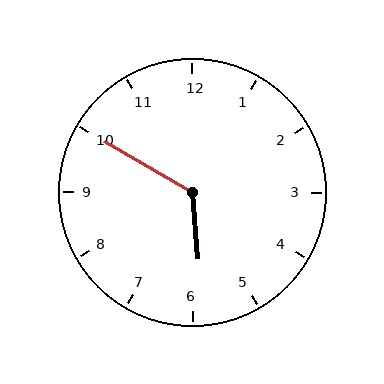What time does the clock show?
5:50.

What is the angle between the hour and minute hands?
Approximately 125 degrees.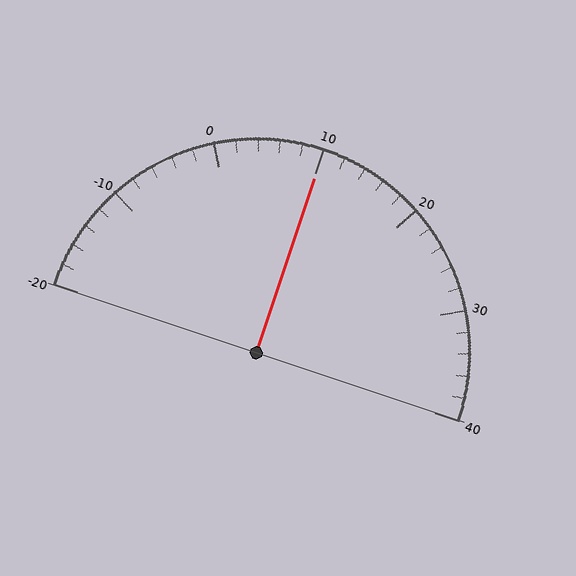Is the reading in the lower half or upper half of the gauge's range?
The reading is in the upper half of the range (-20 to 40).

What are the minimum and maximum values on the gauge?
The gauge ranges from -20 to 40.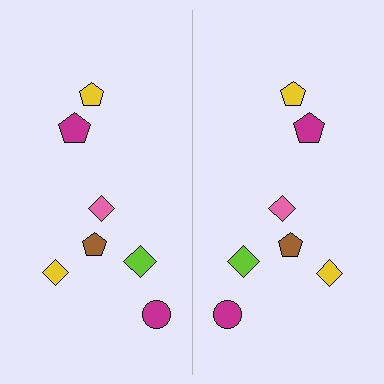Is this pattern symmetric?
Yes, this pattern has bilateral (reflection) symmetry.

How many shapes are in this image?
There are 14 shapes in this image.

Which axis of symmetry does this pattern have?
The pattern has a vertical axis of symmetry running through the center of the image.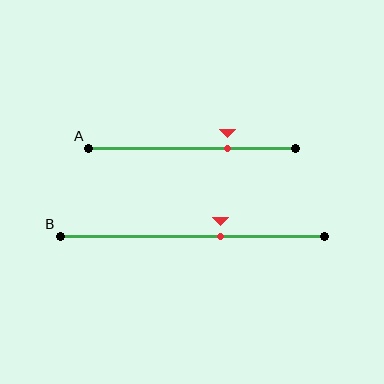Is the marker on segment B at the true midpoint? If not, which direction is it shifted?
No, the marker on segment B is shifted to the right by about 11% of the segment length.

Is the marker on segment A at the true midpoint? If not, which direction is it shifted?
No, the marker on segment A is shifted to the right by about 17% of the segment length.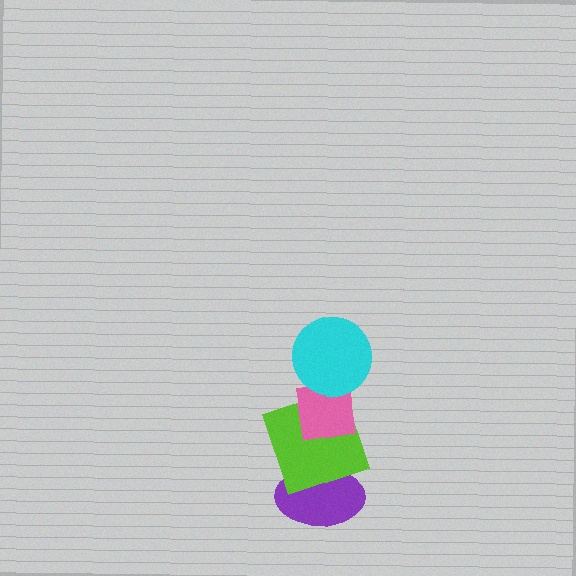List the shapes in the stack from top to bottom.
From top to bottom: the cyan circle, the pink square, the lime square, the purple ellipse.